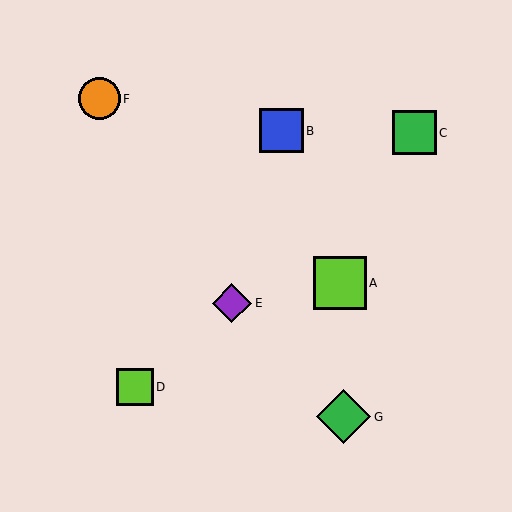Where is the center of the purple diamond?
The center of the purple diamond is at (232, 303).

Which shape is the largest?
The green diamond (labeled G) is the largest.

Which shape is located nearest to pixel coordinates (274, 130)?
The blue square (labeled B) at (281, 131) is nearest to that location.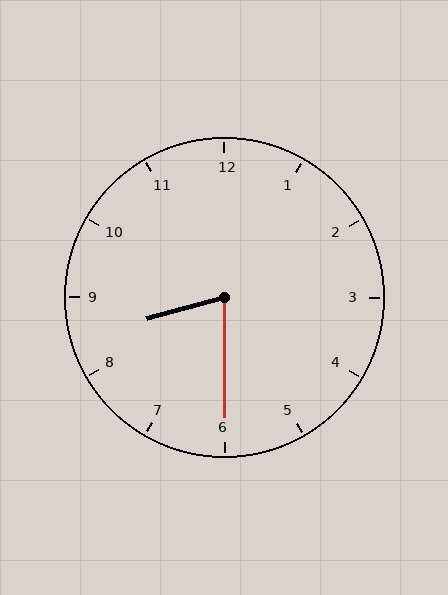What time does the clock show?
8:30.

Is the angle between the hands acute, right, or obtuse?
It is acute.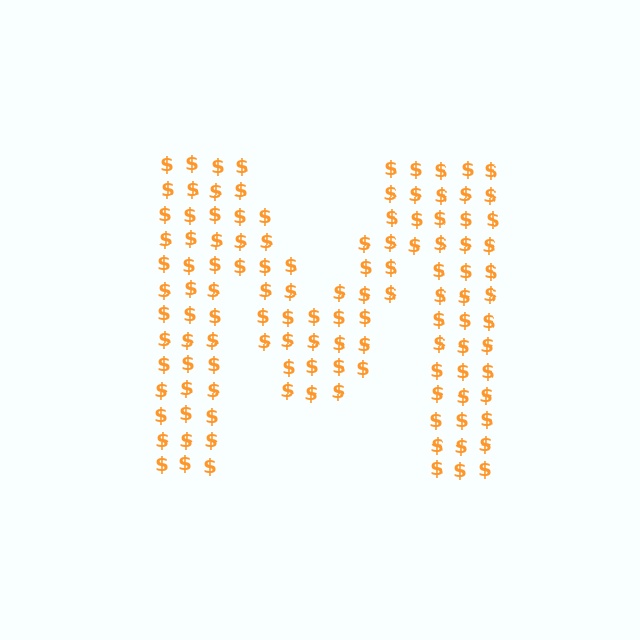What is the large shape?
The large shape is the letter M.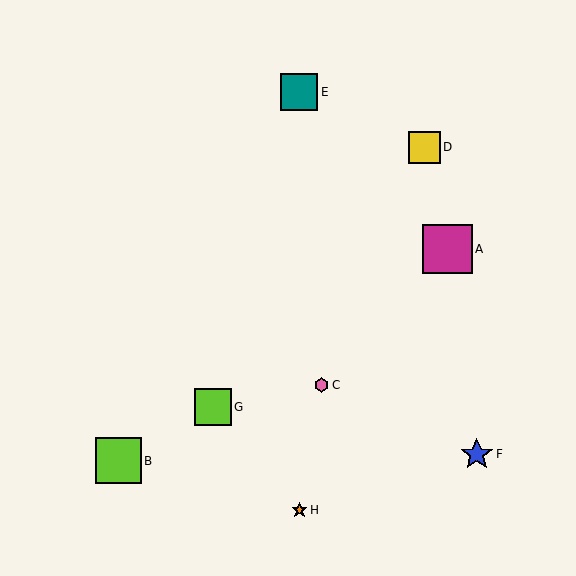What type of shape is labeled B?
Shape B is a lime square.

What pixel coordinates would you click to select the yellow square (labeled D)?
Click at (424, 147) to select the yellow square D.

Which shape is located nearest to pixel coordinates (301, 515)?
The orange star (labeled H) at (299, 510) is nearest to that location.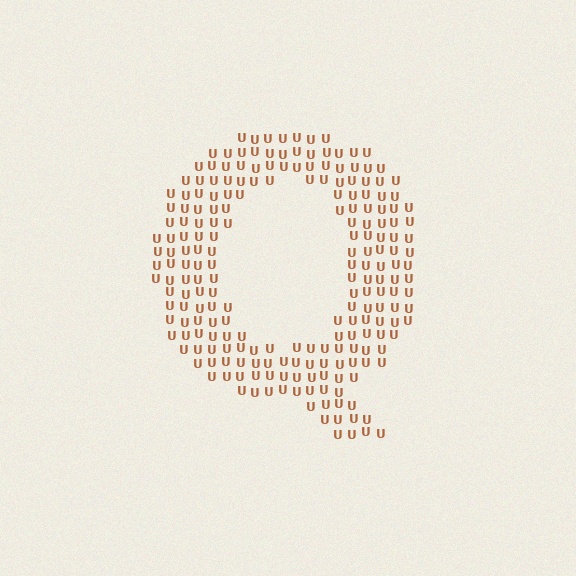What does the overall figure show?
The overall figure shows the letter Q.